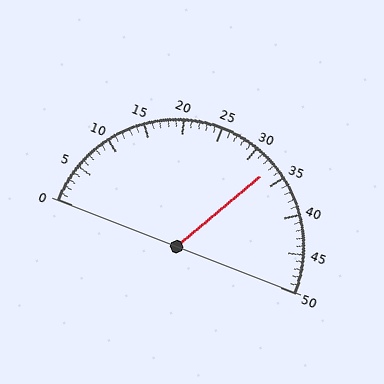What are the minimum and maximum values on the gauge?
The gauge ranges from 0 to 50.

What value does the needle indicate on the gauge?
The needle indicates approximately 33.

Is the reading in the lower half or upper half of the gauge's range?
The reading is in the upper half of the range (0 to 50).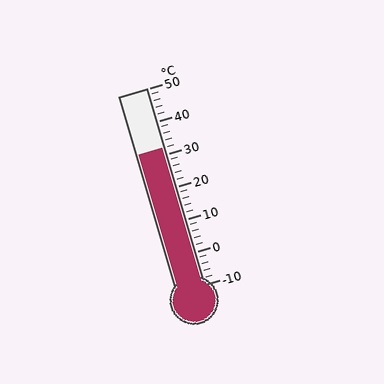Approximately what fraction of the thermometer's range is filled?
The thermometer is filled to approximately 70% of its range.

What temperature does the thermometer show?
The thermometer shows approximately 32°C.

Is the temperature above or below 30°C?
The temperature is above 30°C.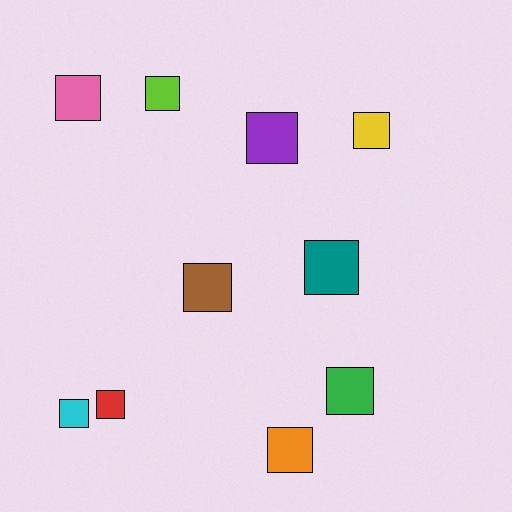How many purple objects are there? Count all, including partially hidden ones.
There is 1 purple object.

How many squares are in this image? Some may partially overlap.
There are 10 squares.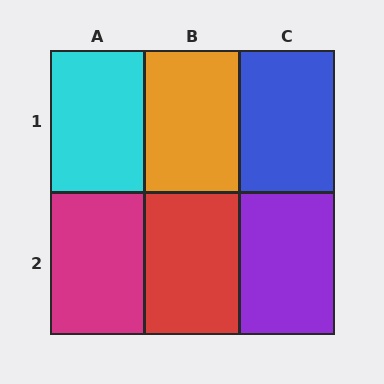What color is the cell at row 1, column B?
Orange.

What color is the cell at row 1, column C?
Blue.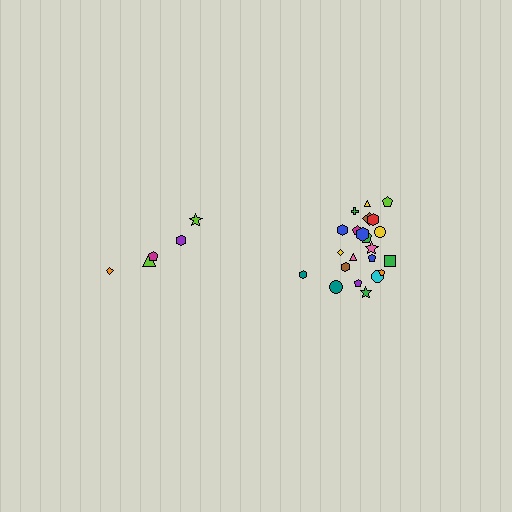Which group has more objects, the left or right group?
The right group.